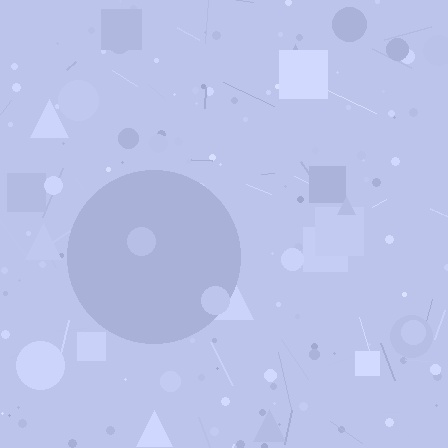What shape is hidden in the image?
A circle is hidden in the image.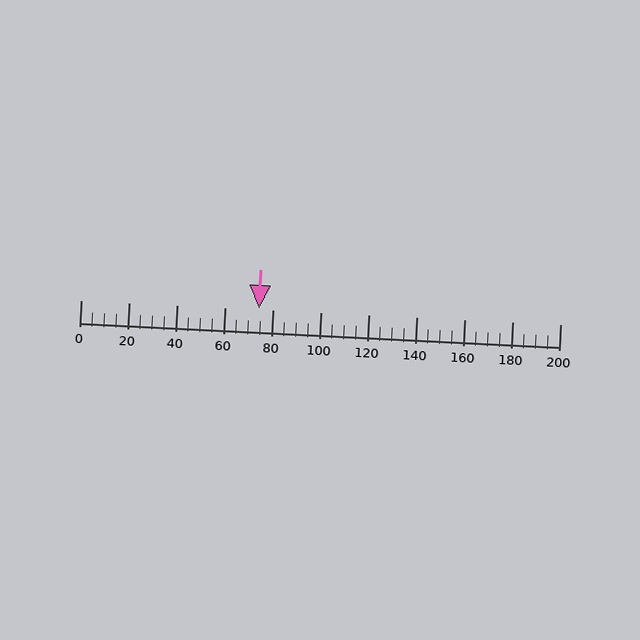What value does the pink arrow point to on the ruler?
The pink arrow points to approximately 74.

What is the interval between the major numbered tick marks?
The major tick marks are spaced 20 units apart.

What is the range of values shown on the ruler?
The ruler shows values from 0 to 200.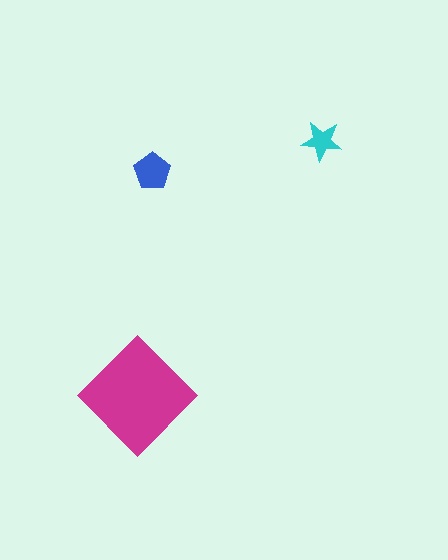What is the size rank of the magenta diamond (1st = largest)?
1st.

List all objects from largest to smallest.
The magenta diamond, the blue pentagon, the cyan star.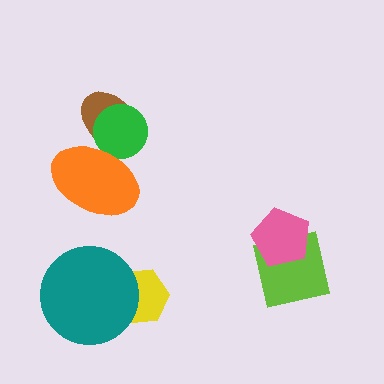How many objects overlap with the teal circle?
1 object overlaps with the teal circle.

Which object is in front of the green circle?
The orange ellipse is in front of the green circle.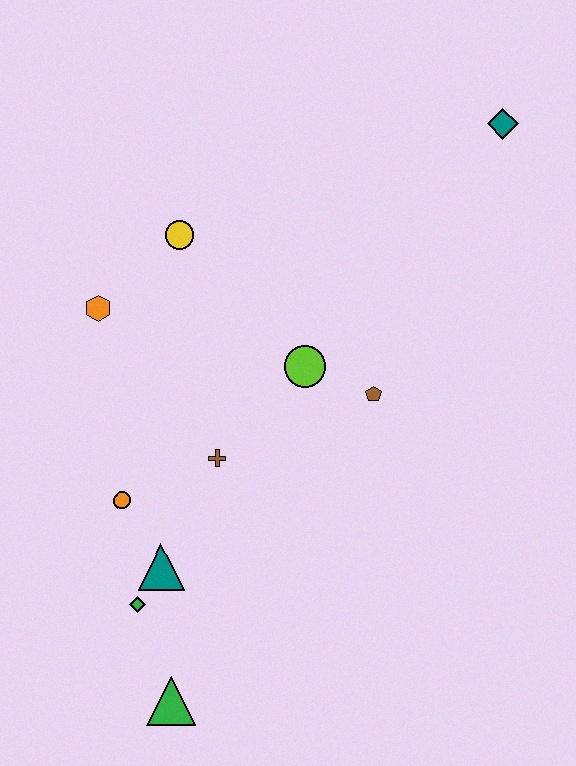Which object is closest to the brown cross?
The orange circle is closest to the brown cross.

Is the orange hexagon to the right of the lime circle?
No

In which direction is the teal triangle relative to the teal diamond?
The teal triangle is below the teal diamond.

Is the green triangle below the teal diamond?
Yes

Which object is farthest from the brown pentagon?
The green triangle is farthest from the brown pentagon.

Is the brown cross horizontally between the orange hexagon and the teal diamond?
Yes